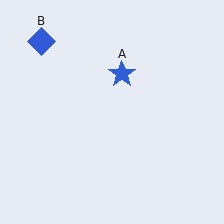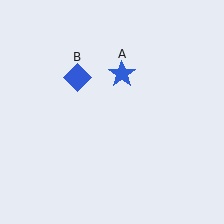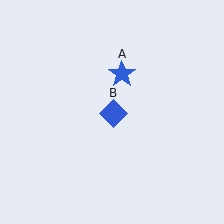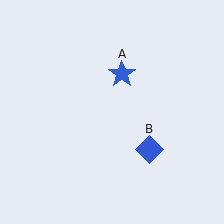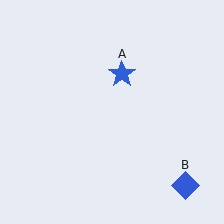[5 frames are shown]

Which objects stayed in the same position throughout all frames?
Blue star (object A) remained stationary.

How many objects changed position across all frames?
1 object changed position: blue diamond (object B).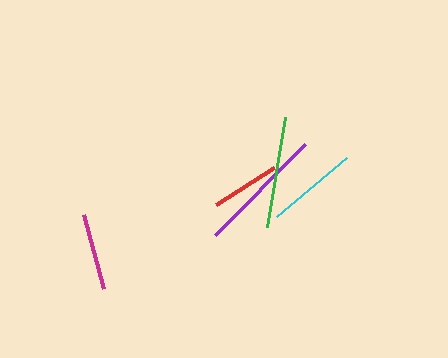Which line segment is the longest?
The purple line is the longest at approximately 128 pixels.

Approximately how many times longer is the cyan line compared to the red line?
The cyan line is approximately 1.3 times the length of the red line.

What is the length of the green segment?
The green segment is approximately 112 pixels long.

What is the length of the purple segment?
The purple segment is approximately 128 pixels long.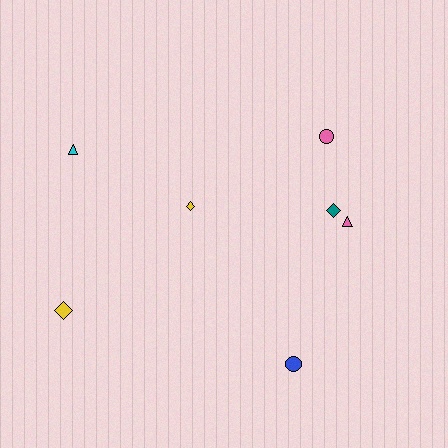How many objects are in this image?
There are 7 objects.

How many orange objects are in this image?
There are no orange objects.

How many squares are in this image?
There are no squares.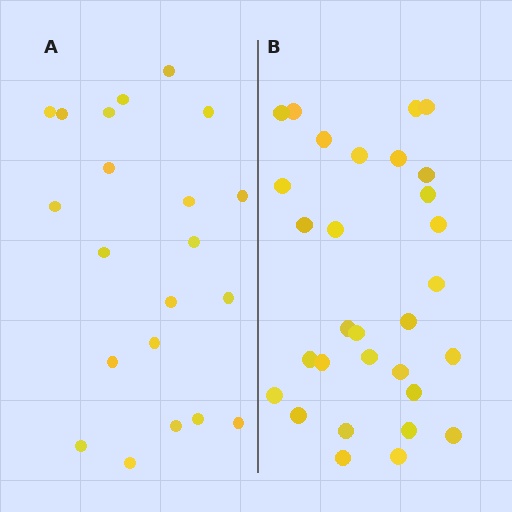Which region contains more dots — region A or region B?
Region B (the right region) has more dots.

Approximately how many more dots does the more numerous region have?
Region B has roughly 8 or so more dots than region A.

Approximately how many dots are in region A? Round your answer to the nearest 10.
About 20 dots. (The exact count is 21, which rounds to 20.)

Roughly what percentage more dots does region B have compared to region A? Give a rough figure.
About 45% more.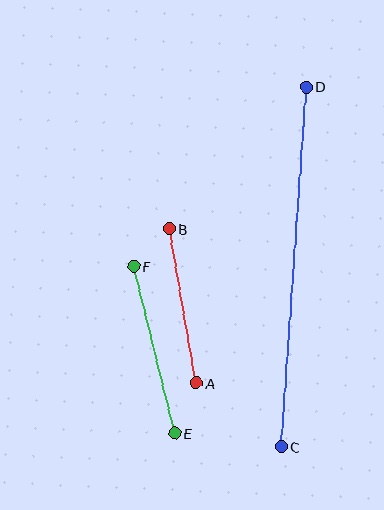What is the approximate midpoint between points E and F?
The midpoint is at approximately (154, 350) pixels.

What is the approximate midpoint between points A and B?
The midpoint is at approximately (183, 306) pixels.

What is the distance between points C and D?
The distance is approximately 361 pixels.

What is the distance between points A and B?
The distance is approximately 156 pixels.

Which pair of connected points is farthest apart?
Points C and D are farthest apart.